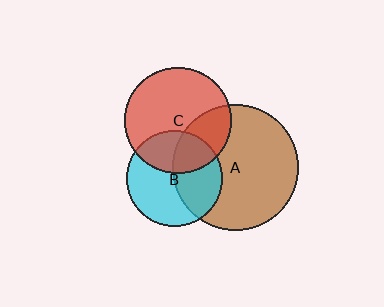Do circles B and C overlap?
Yes.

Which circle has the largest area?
Circle A (brown).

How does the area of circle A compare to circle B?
Approximately 1.7 times.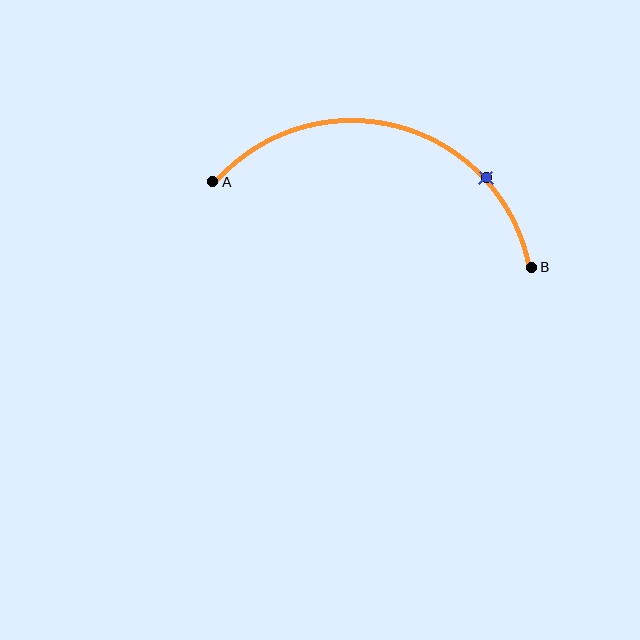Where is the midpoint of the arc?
The arc midpoint is the point on the curve farthest from the straight line joining A and B. It sits above that line.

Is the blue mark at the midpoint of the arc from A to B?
No. The blue mark lies on the arc but is closer to endpoint B. The arc midpoint would be at the point on the curve equidistant along the arc from both A and B.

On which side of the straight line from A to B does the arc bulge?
The arc bulges above the straight line connecting A and B.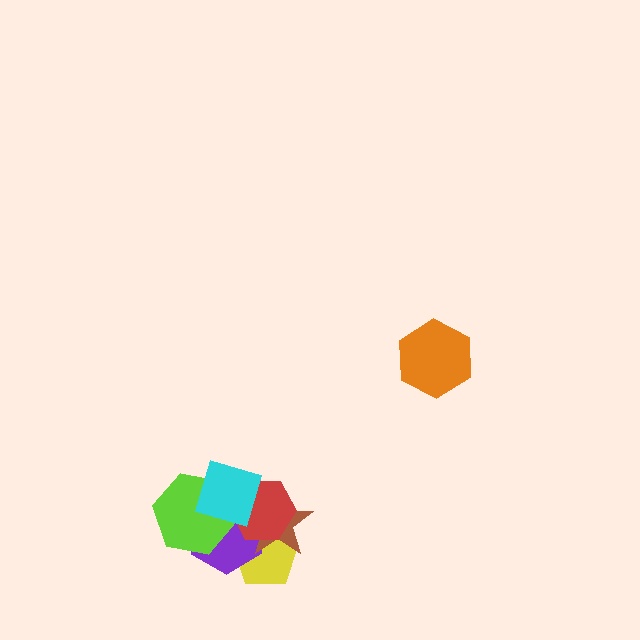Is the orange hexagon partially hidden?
No, no other shape covers it.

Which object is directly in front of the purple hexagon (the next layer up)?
The lime hexagon is directly in front of the purple hexagon.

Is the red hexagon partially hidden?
Yes, it is partially covered by another shape.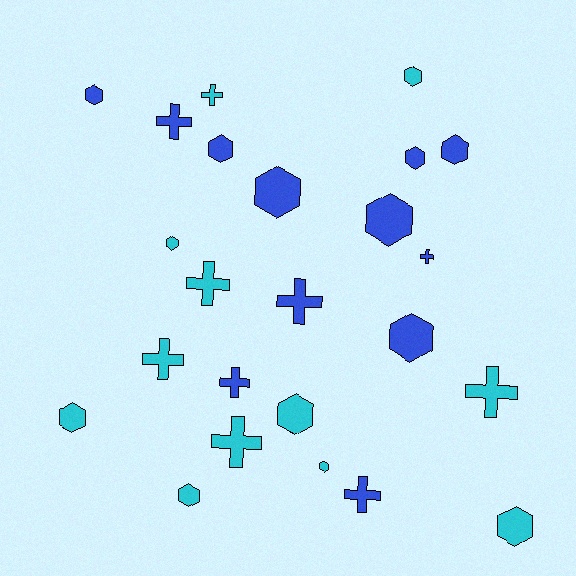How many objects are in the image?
There are 24 objects.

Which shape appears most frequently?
Hexagon, with 14 objects.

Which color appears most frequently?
Blue, with 12 objects.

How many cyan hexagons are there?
There are 7 cyan hexagons.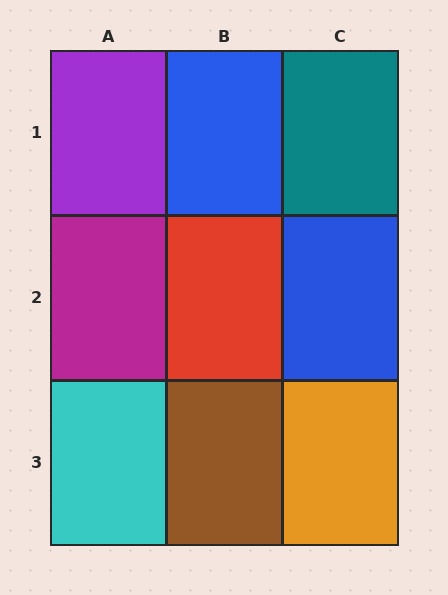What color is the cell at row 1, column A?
Purple.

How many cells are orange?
1 cell is orange.